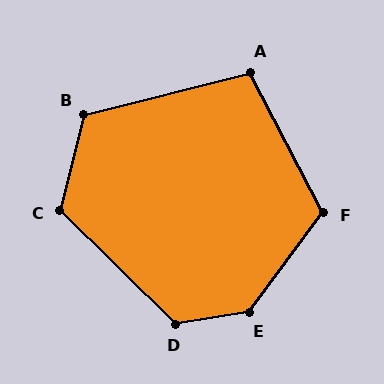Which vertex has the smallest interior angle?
A, at approximately 103 degrees.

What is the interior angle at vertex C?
Approximately 121 degrees (obtuse).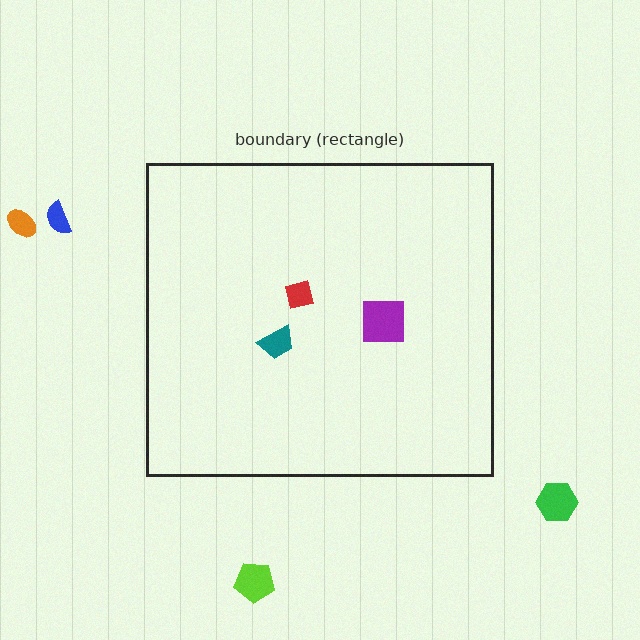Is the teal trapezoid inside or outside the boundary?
Inside.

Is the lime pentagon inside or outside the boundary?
Outside.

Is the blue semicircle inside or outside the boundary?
Outside.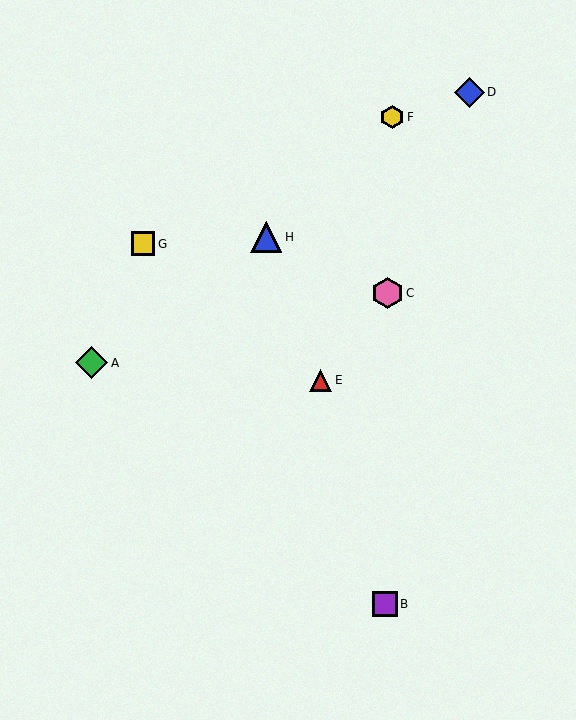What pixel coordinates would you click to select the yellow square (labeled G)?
Click at (143, 244) to select the yellow square G.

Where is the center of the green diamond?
The center of the green diamond is at (91, 363).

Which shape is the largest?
The green diamond (labeled A) is the largest.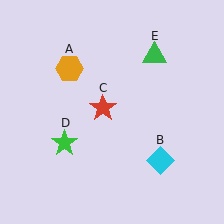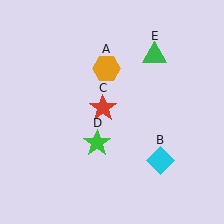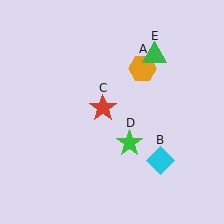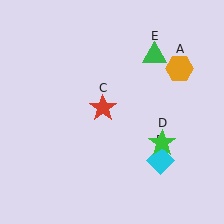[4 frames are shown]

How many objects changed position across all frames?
2 objects changed position: orange hexagon (object A), green star (object D).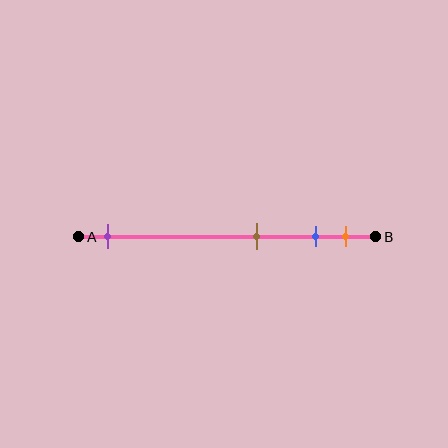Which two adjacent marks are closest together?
The blue and orange marks are the closest adjacent pair.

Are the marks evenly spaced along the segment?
No, the marks are not evenly spaced.